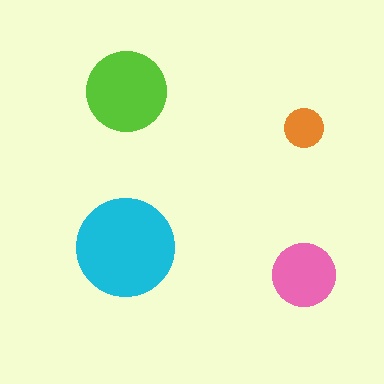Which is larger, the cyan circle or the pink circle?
The cyan one.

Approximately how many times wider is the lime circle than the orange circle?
About 2 times wider.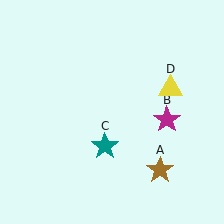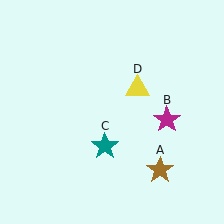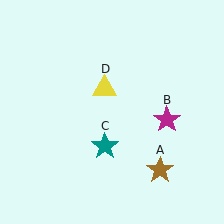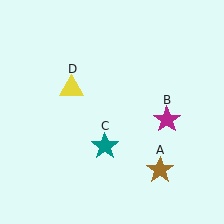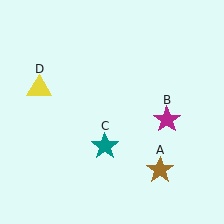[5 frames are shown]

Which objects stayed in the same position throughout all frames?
Brown star (object A) and magenta star (object B) and teal star (object C) remained stationary.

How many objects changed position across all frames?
1 object changed position: yellow triangle (object D).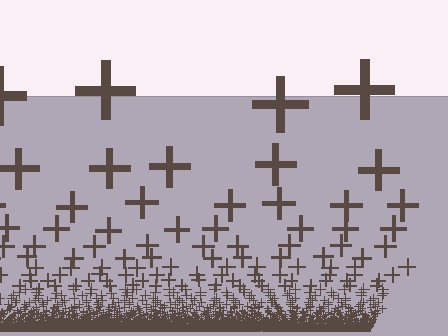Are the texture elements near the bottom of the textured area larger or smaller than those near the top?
Smaller. The gradient is inverted — elements near the bottom are smaller and denser.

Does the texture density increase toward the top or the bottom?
Density increases toward the bottom.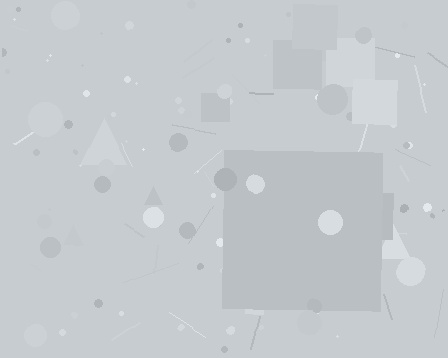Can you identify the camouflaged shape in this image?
The camouflaged shape is a square.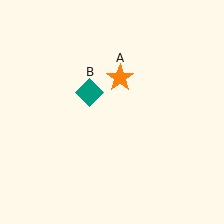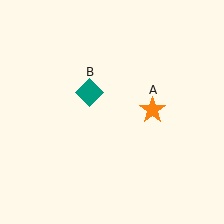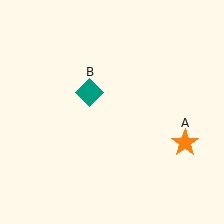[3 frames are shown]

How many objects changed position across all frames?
1 object changed position: orange star (object A).